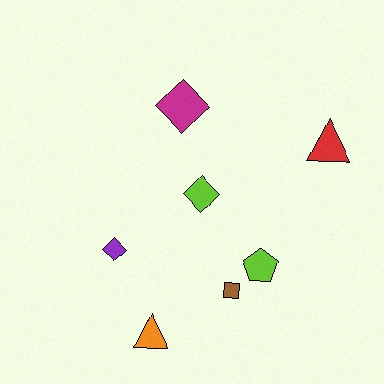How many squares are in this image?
There is 1 square.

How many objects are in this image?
There are 7 objects.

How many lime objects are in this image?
There are 2 lime objects.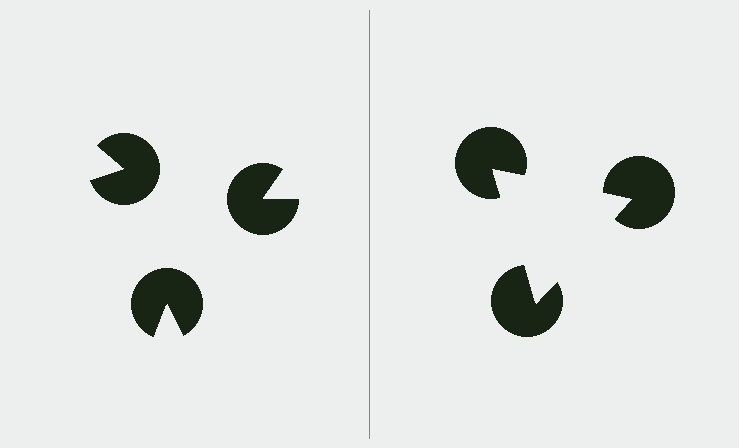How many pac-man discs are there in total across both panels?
6 — 3 on each side.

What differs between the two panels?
The pac-man discs are positioned identically on both sides; only the wedge orientations differ. On the right they align to a triangle; on the left they are misaligned.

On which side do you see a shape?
An illusory triangle appears on the right side. On the left side the wedge cuts are rotated, so no coherent shape forms.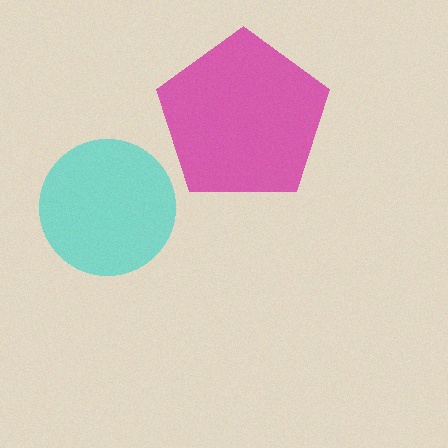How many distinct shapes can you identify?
There are 2 distinct shapes: a magenta pentagon, a cyan circle.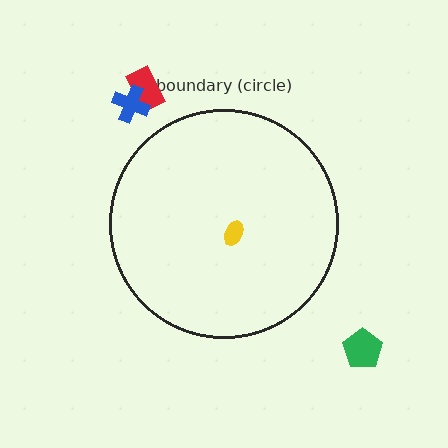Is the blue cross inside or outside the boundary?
Outside.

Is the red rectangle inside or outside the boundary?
Outside.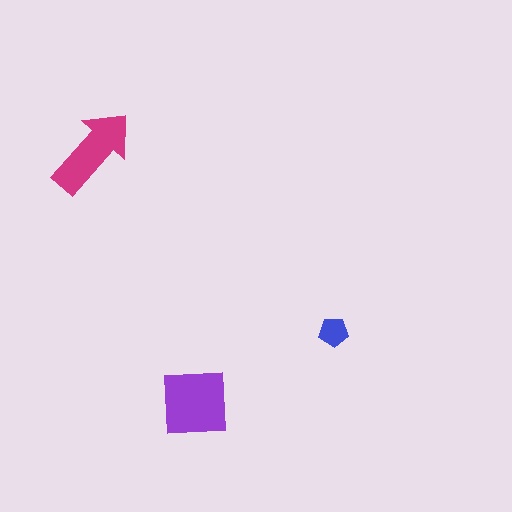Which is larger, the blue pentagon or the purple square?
The purple square.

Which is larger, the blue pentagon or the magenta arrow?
The magenta arrow.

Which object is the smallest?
The blue pentagon.